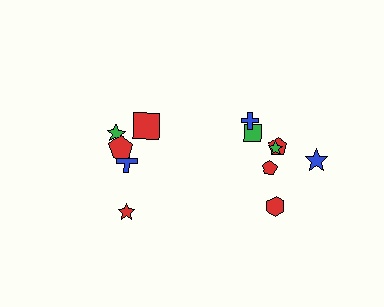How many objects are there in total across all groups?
There are 12 objects.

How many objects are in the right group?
There are 7 objects.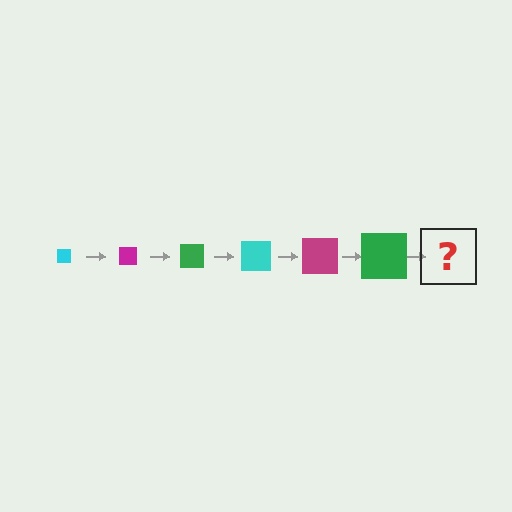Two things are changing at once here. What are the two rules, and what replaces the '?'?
The two rules are that the square grows larger each step and the color cycles through cyan, magenta, and green. The '?' should be a cyan square, larger than the previous one.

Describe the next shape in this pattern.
It should be a cyan square, larger than the previous one.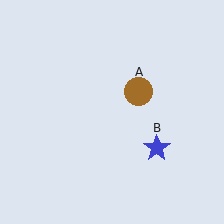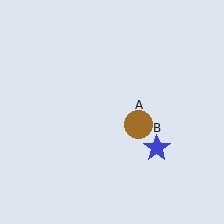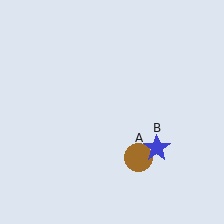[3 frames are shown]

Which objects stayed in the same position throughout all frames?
Blue star (object B) remained stationary.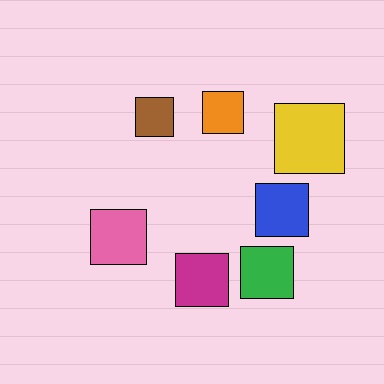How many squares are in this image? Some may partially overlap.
There are 7 squares.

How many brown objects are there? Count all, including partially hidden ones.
There is 1 brown object.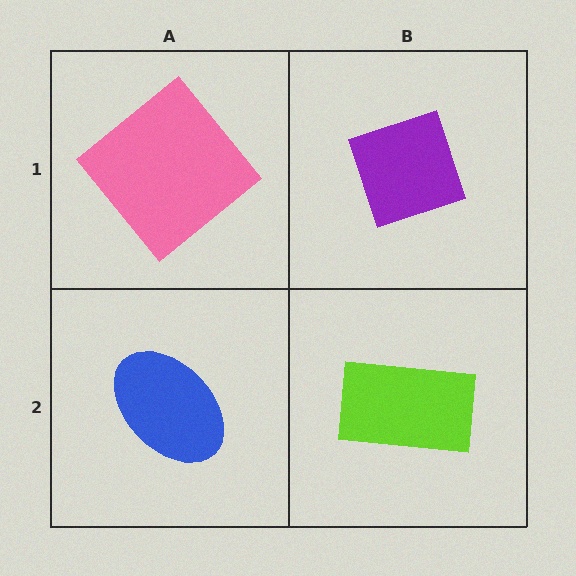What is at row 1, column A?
A pink diamond.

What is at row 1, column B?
A purple diamond.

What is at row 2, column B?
A lime rectangle.